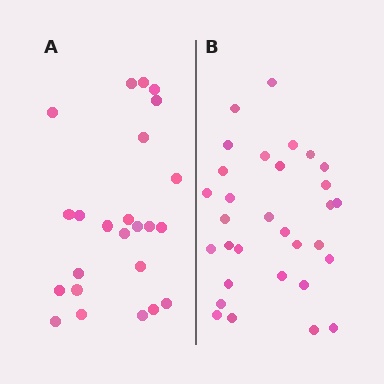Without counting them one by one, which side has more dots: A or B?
Region B (the right region) has more dots.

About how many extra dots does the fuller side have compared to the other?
Region B has roughly 8 or so more dots than region A.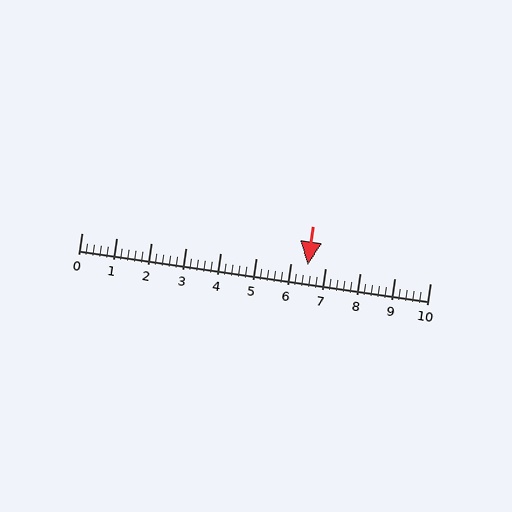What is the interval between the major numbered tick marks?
The major tick marks are spaced 1 units apart.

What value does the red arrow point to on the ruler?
The red arrow points to approximately 6.5.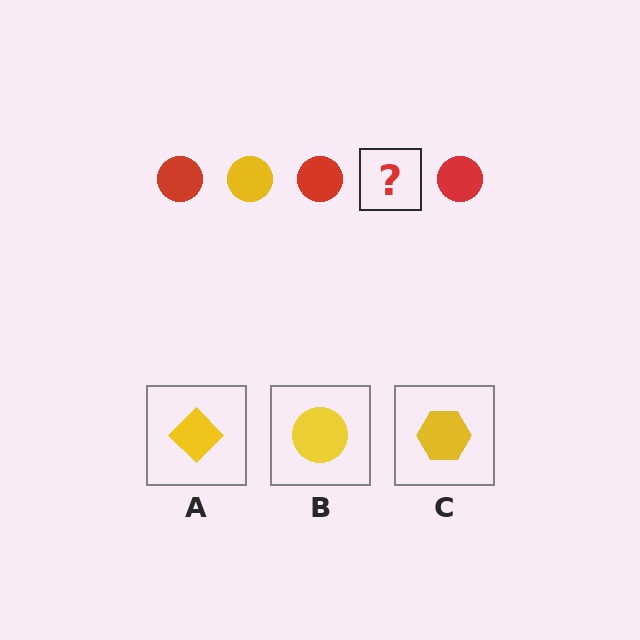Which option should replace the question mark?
Option B.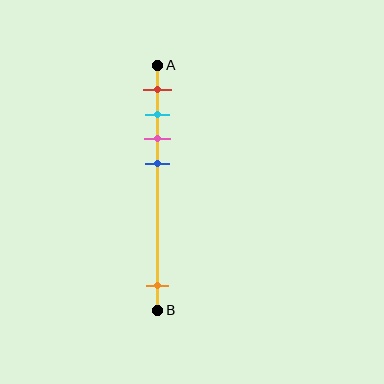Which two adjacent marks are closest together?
The cyan and pink marks are the closest adjacent pair.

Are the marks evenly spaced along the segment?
No, the marks are not evenly spaced.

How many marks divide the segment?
There are 5 marks dividing the segment.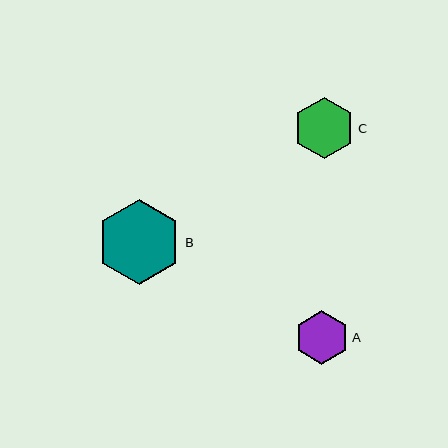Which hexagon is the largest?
Hexagon B is the largest with a size of approximately 85 pixels.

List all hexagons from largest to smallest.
From largest to smallest: B, C, A.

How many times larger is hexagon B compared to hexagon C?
Hexagon B is approximately 1.4 times the size of hexagon C.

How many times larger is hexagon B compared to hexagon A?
Hexagon B is approximately 1.6 times the size of hexagon A.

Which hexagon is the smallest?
Hexagon A is the smallest with a size of approximately 54 pixels.